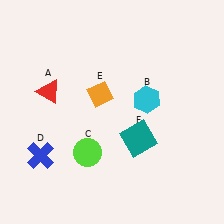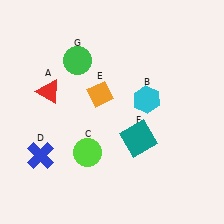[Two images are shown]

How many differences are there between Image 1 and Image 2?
There is 1 difference between the two images.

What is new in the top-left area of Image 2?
A green circle (G) was added in the top-left area of Image 2.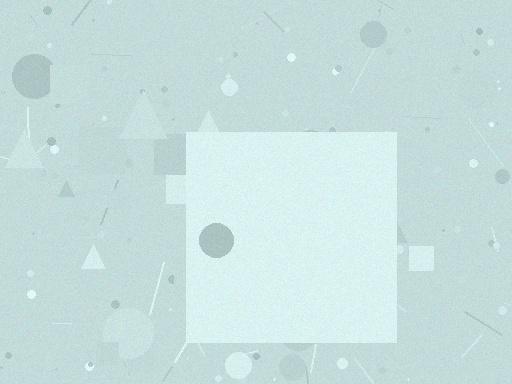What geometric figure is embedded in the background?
A square is embedded in the background.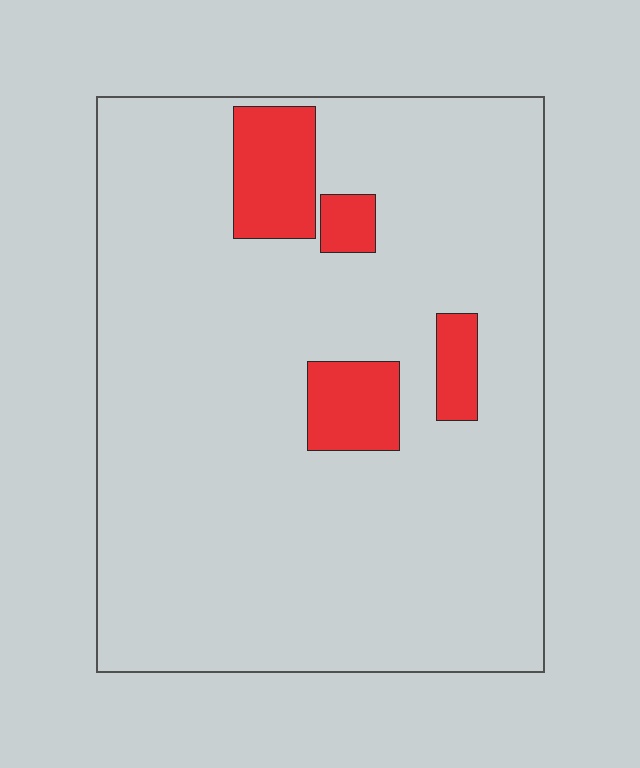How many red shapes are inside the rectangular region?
4.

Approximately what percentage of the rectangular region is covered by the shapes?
Approximately 10%.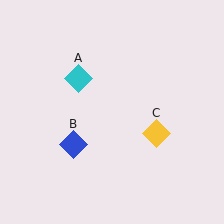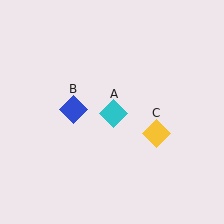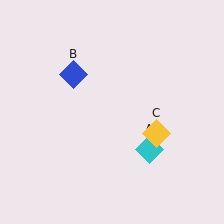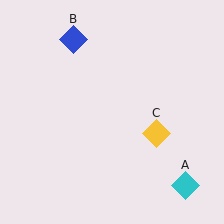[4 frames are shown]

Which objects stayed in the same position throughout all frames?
Yellow diamond (object C) remained stationary.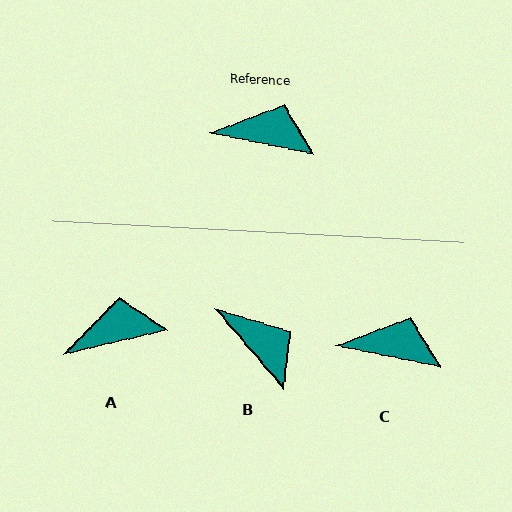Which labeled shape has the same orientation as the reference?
C.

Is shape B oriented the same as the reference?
No, it is off by about 38 degrees.